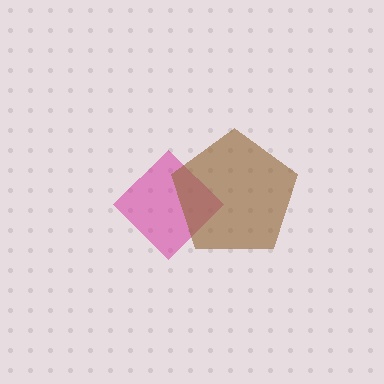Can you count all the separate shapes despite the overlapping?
Yes, there are 2 separate shapes.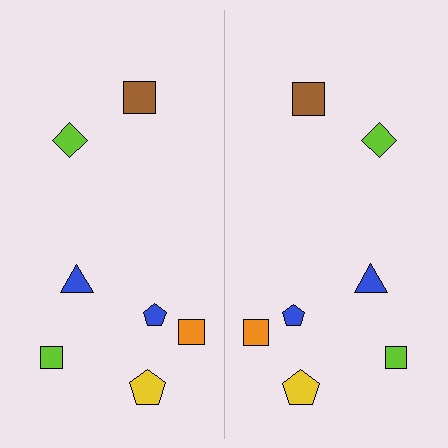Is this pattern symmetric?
Yes, this pattern has bilateral (reflection) symmetry.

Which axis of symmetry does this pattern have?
The pattern has a vertical axis of symmetry running through the center of the image.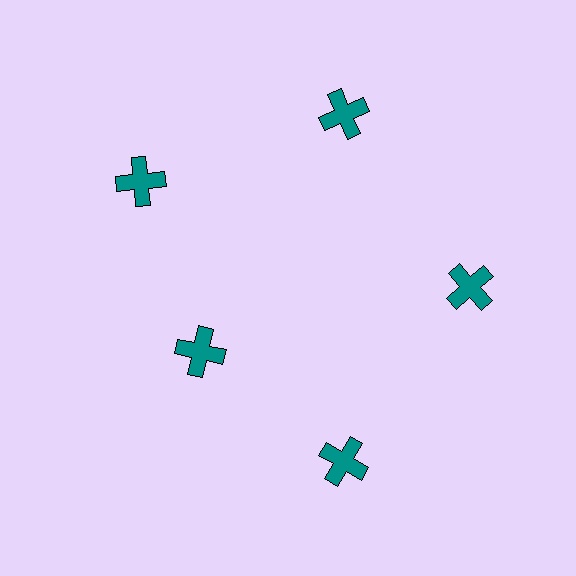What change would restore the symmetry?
The symmetry would be restored by moving it outward, back onto the ring so that all 5 crosses sit at equal angles and equal distance from the center.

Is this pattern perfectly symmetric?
No. The 5 teal crosses are arranged in a ring, but one element near the 8 o'clock position is pulled inward toward the center, breaking the 5-fold rotational symmetry.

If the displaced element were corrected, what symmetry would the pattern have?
It would have 5-fold rotational symmetry — the pattern would map onto itself every 72 degrees.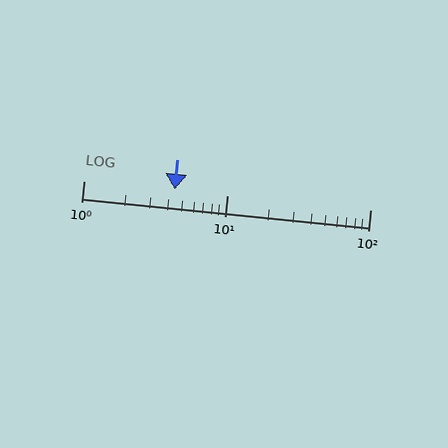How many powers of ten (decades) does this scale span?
The scale spans 2 decades, from 1 to 100.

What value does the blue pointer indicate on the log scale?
The pointer indicates approximately 4.3.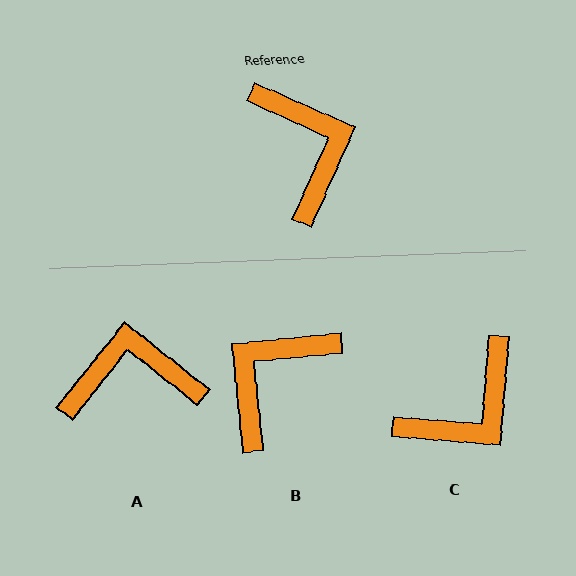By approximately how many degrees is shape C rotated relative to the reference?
Approximately 70 degrees clockwise.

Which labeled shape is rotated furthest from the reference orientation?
B, about 120 degrees away.